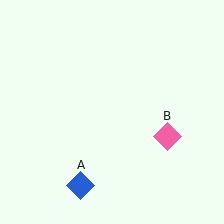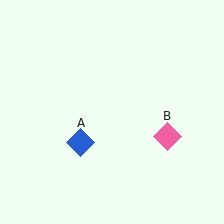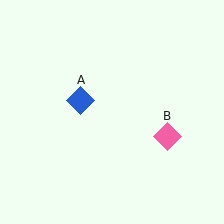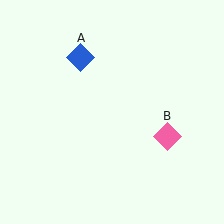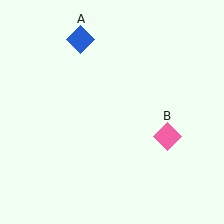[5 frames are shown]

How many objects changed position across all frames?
1 object changed position: blue diamond (object A).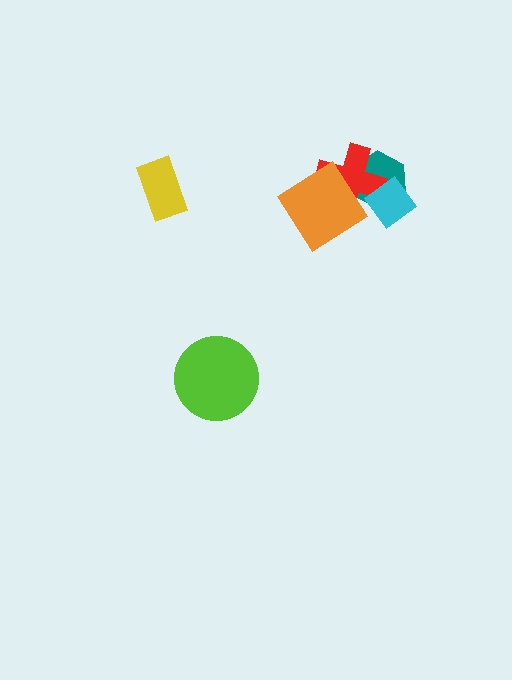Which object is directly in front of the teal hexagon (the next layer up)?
The red cross is directly in front of the teal hexagon.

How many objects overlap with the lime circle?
0 objects overlap with the lime circle.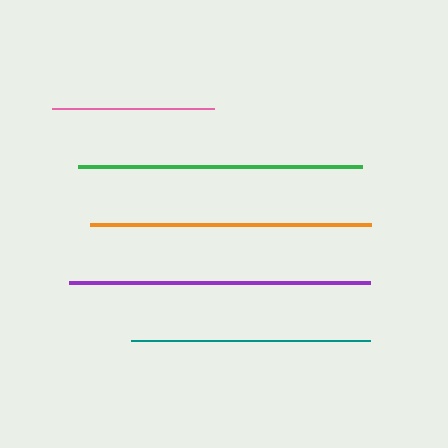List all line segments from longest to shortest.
From longest to shortest: purple, green, orange, teal, pink.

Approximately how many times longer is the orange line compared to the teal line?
The orange line is approximately 1.2 times the length of the teal line.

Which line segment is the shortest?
The pink line is the shortest at approximately 162 pixels.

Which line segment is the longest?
The purple line is the longest at approximately 300 pixels.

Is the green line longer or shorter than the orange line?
The green line is longer than the orange line.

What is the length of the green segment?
The green segment is approximately 283 pixels long.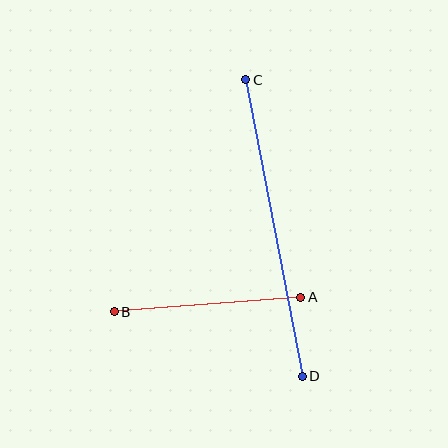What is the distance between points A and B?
The distance is approximately 187 pixels.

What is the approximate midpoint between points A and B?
The midpoint is at approximately (207, 305) pixels.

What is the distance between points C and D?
The distance is approximately 302 pixels.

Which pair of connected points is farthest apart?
Points C and D are farthest apart.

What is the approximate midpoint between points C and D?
The midpoint is at approximately (274, 228) pixels.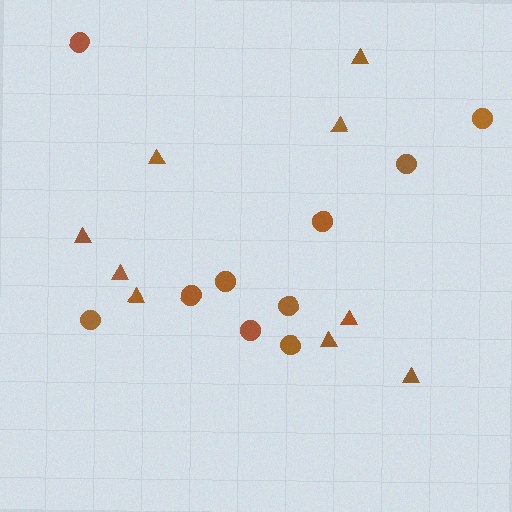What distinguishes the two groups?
There are 2 groups: one group of triangles (9) and one group of circles (10).